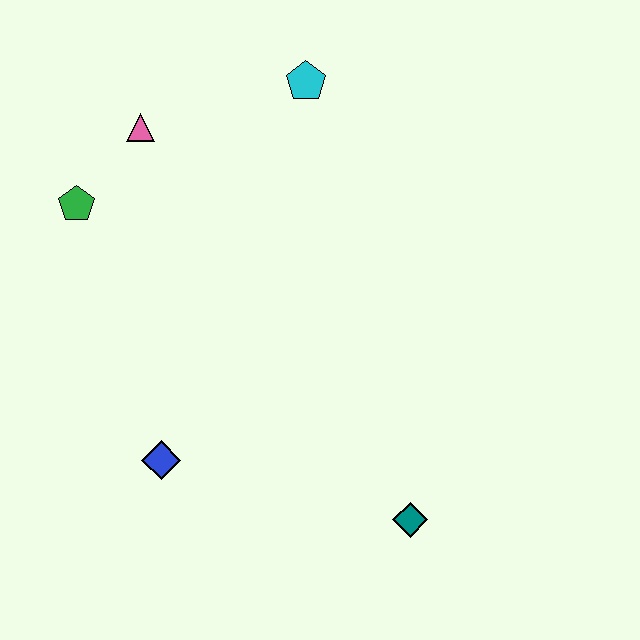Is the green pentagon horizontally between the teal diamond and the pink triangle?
No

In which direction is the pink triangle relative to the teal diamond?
The pink triangle is above the teal diamond.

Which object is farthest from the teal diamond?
The pink triangle is farthest from the teal diamond.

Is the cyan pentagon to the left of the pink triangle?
No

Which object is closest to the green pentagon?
The pink triangle is closest to the green pentagon.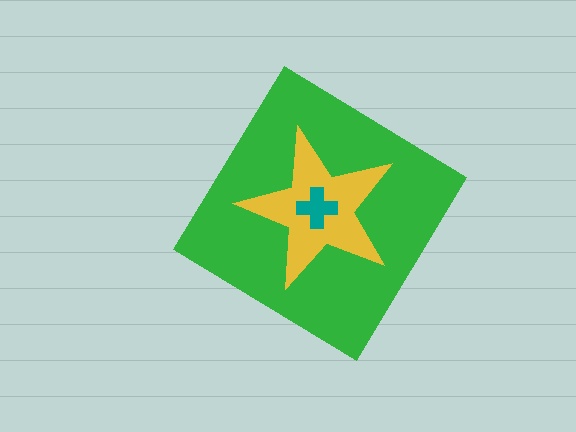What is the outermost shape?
The green diamond.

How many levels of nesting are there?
3.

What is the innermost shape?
The teal cross.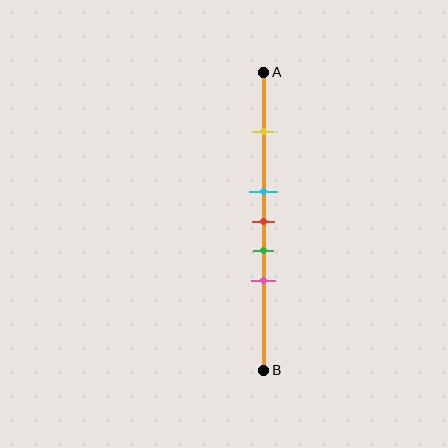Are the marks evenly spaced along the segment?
No, the marks are not evenly spaced.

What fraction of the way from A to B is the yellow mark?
The yellow mark is approximately 20% (0.2) of the way from A to B.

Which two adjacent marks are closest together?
The cyan and red marks are the closest adjacent pair.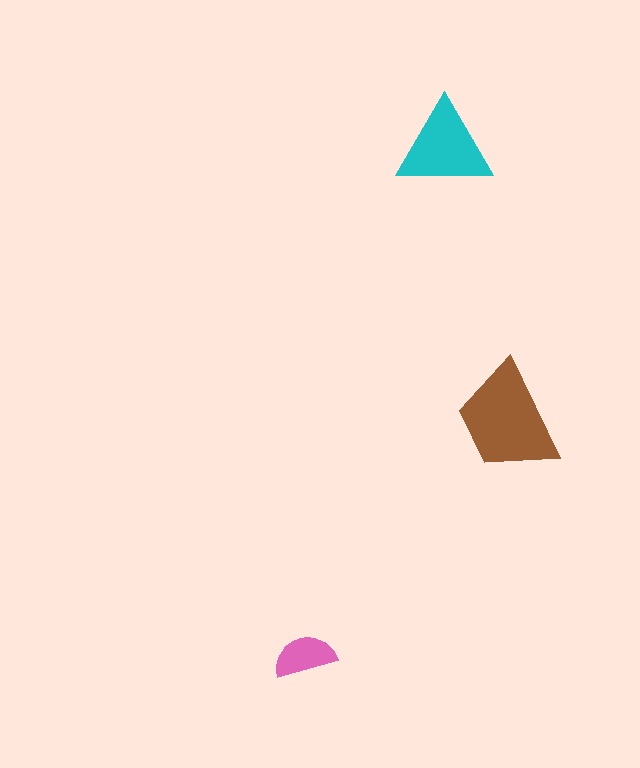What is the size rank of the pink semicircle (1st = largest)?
3rd.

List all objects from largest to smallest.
The brown trapezoid, the cyan triangle, the pink semicircle.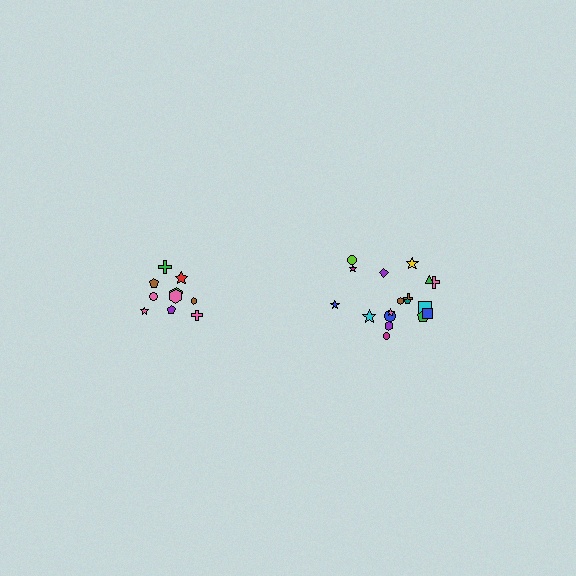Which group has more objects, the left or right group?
The right group.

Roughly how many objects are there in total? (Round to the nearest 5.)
Roughly 30 objects in total.